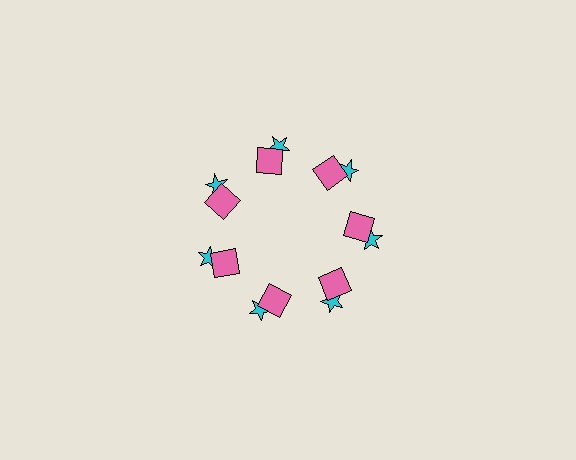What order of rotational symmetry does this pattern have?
This pattern has 7-fold rotational symmetry.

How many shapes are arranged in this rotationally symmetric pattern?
There are 14 shapes, arranged in 7 groups of 2.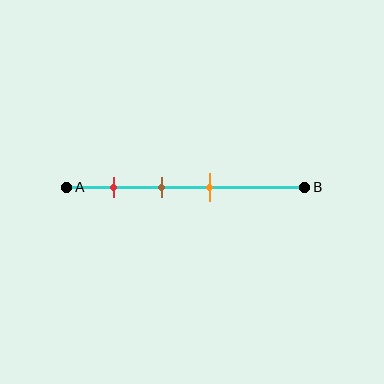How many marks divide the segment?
There are 3 marks dividing the segment.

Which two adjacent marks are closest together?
The brown and orange marks are the closest adjacent pair.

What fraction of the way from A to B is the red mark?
The red mark is approximately 20% (0.2) of the way from A to B.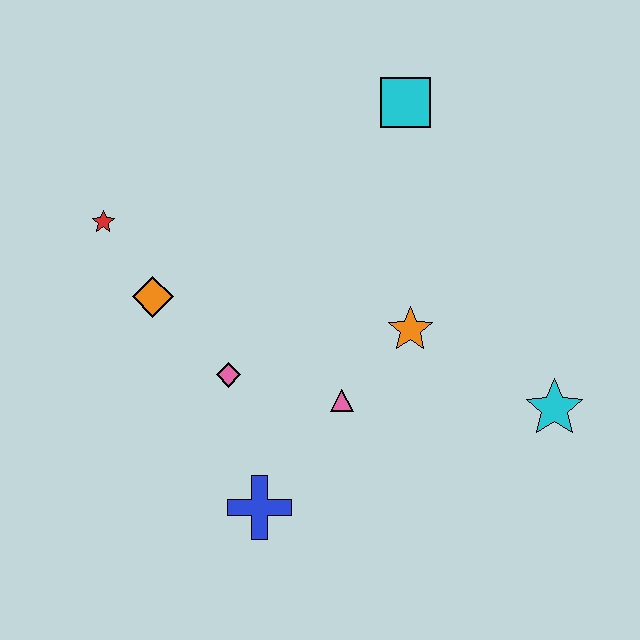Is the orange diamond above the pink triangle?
Yes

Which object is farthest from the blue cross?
The cyan square is farthest from the blue cross.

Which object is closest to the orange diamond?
The red star is closest to the orange diamond.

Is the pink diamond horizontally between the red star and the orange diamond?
No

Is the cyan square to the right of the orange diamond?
Yes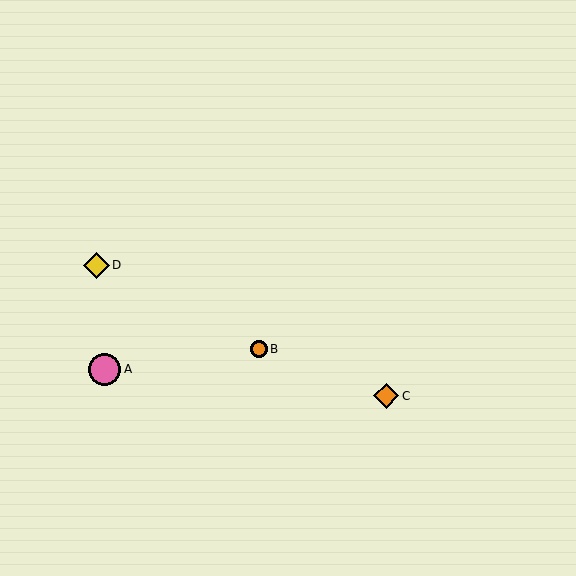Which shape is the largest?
The pink circle (labeled A) is the largest.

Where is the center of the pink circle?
The center of the pink circle is at (105, 369).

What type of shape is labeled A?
Shape A is a pink circle.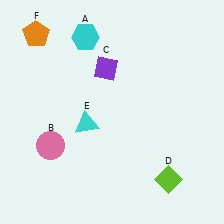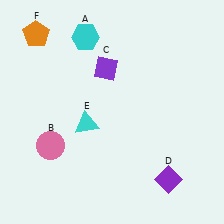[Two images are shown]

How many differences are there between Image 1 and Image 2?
There is 1 difference between the two images.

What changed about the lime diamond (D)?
In Image 1, D is lime. In Image 2, it changed to purple.